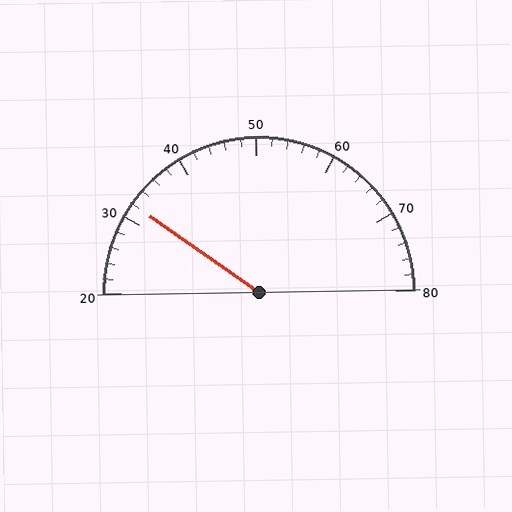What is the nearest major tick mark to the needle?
The nearest major tick mark is 30.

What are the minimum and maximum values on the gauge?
The gauge ranges from 20 to 80.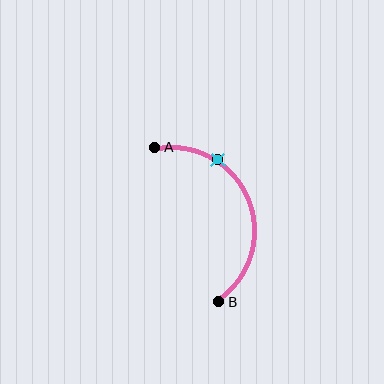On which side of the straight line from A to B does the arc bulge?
The arc bulges to the right of the straight line connecting A and B.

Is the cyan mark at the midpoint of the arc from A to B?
No. The cyan mark lies on the arc but is closer to endpoint A. The arc midpoint would be at the point on the curve equidistant along the arc from both A and B.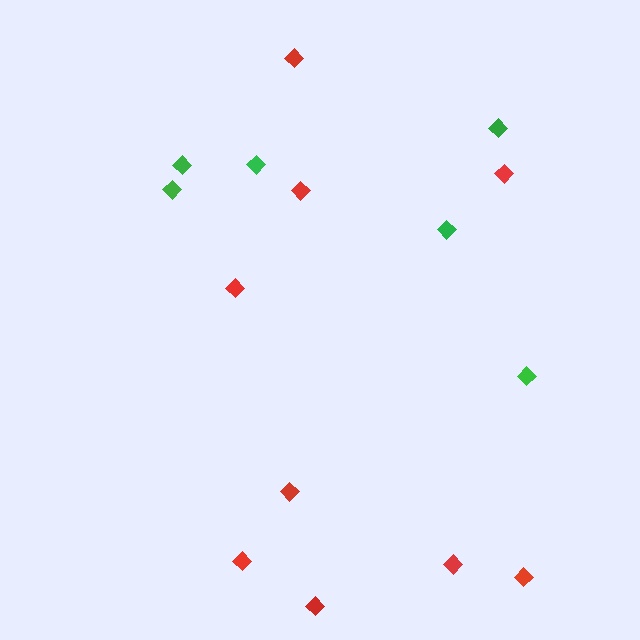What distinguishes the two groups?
There are 2 groups: one group of green diamonds (6) and one group of red diamonds (9).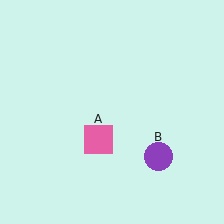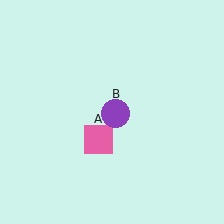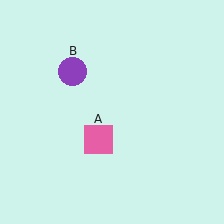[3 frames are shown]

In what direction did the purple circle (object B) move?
The purple circle (object B) moved up and to the left.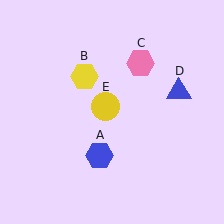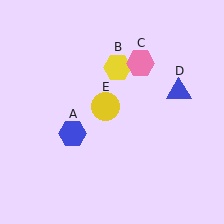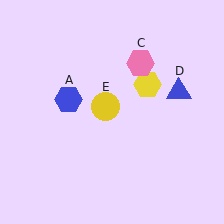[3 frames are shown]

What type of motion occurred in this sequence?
The blue hexagon (object A), yellow hexagon (object B) rotated clockwise around the center of the scene.